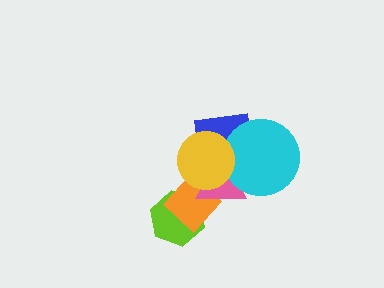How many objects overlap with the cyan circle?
3 objects overlap with the cyan circle.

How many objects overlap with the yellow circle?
4 objects overlap with the yellow circle.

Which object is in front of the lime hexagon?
The orange diamond is in front of the lime hexagon.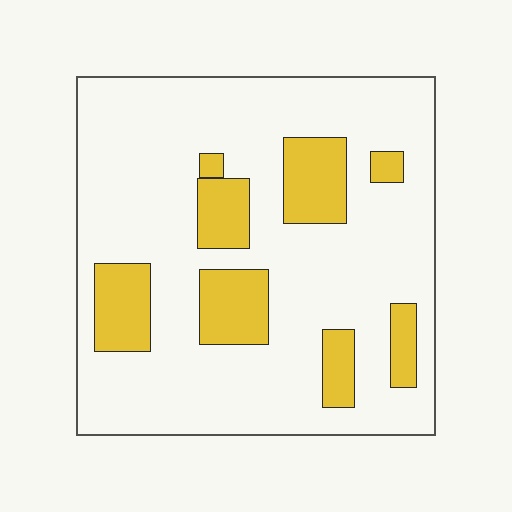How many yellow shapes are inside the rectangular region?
8.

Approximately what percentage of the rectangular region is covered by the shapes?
Approximately 20%.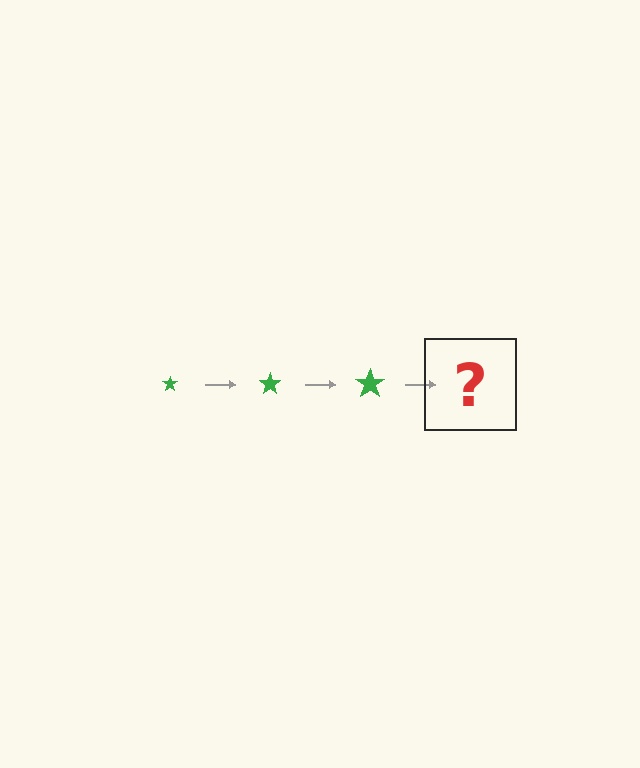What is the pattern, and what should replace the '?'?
The pattern is that the star gets progressively larger each step. The '?' should be a green star, larger than the previous one.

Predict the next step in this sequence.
The next step is a green star, larger than the previous one.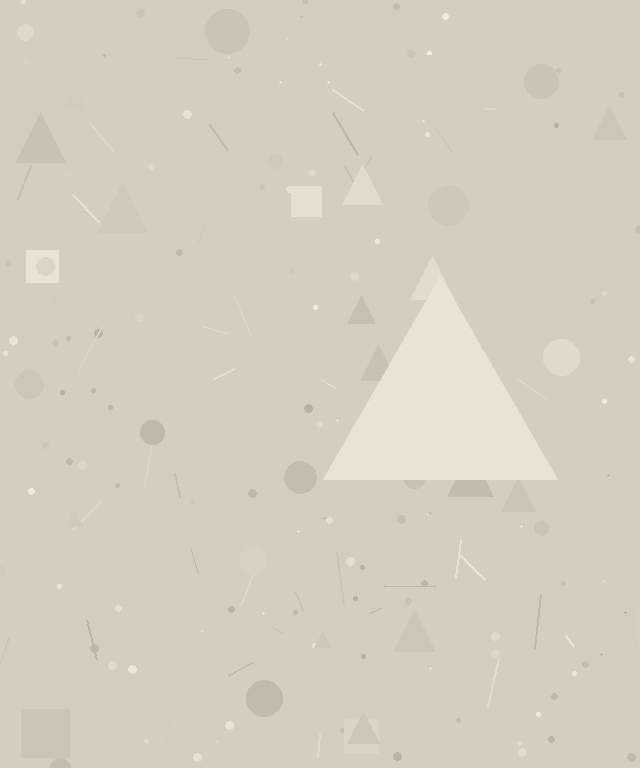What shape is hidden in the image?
A triangle is hidden in the image.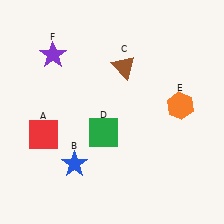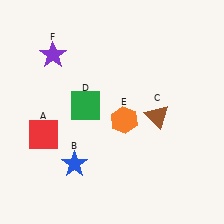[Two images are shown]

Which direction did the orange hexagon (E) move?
The orange hexagon (E) moved left.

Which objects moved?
The objects that moved are: the brown triangle (C), the green square (D), the orange hexagon (E).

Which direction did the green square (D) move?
The green square (D) moved up.